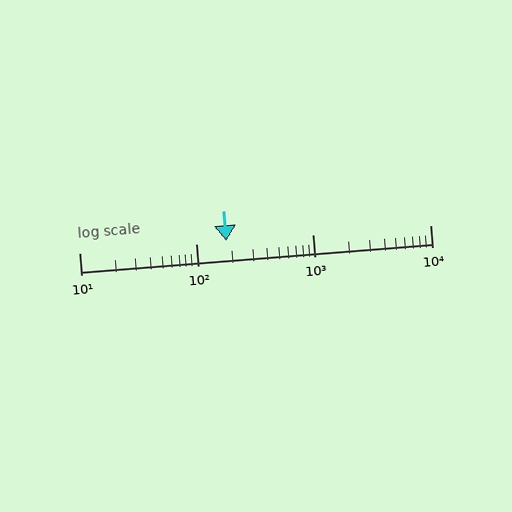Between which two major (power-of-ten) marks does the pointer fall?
The pointer is between 100 and 1000.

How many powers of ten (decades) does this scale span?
The scale spans 3 decades, from 10 to 10000.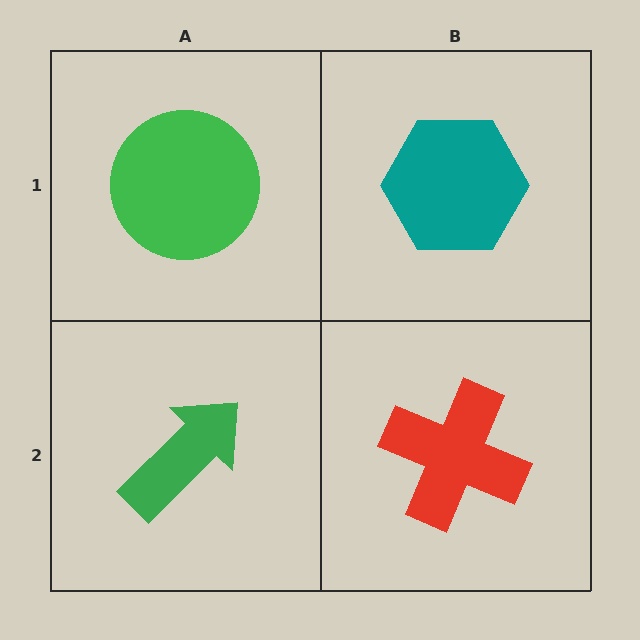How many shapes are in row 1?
2 shapes.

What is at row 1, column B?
A teal hexagon.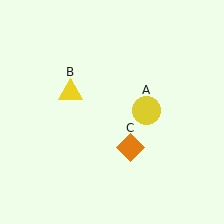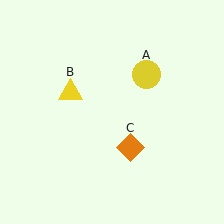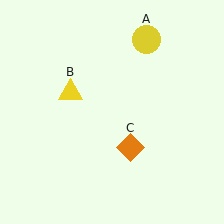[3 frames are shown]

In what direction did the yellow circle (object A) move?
The yellow circle (object A) moved up.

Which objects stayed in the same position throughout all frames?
Yellow triangle (object B) and orange diamond (object C) remained stationary.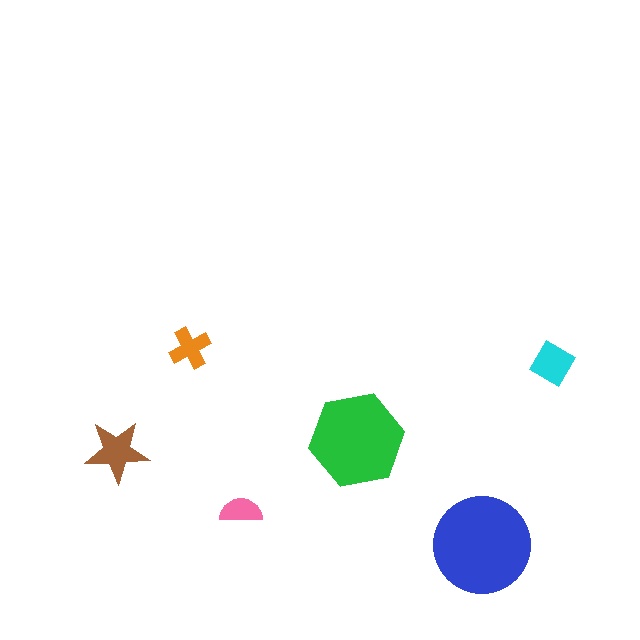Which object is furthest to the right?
The cyan diamond is rightmost.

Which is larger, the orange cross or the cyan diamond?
The cyan diamond.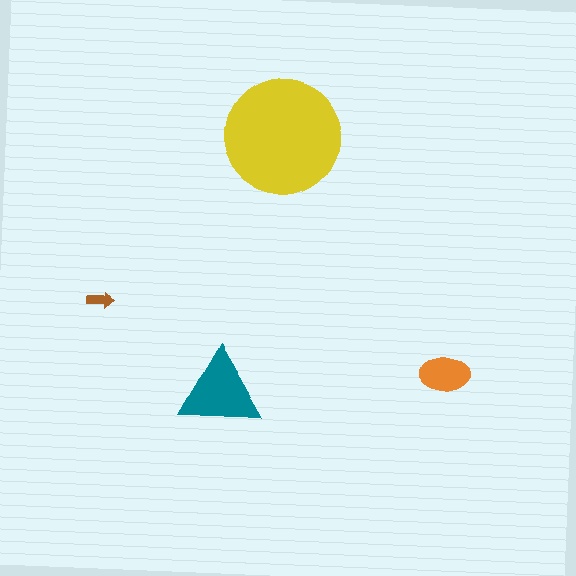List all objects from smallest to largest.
The brown arrow, the orange ellipse, the teal triangle, the yellow circle.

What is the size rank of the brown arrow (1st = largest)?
4th.